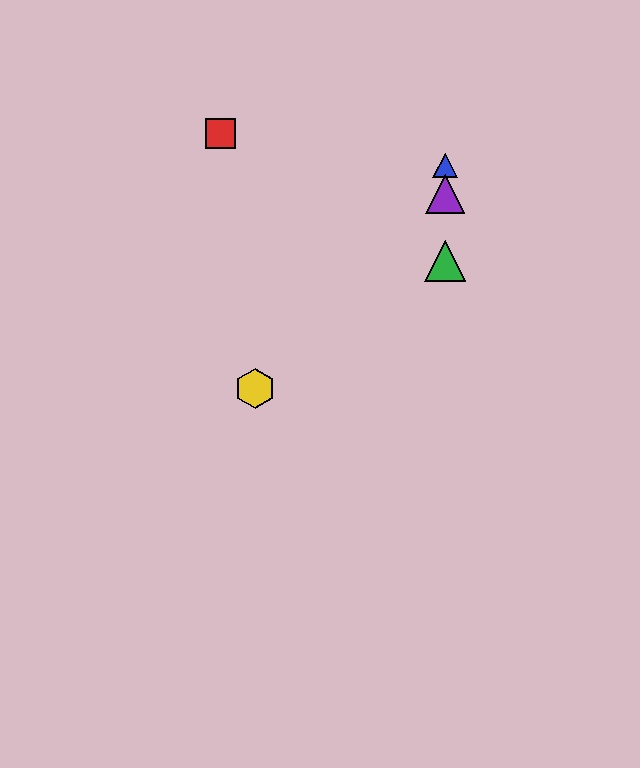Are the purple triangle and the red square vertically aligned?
No, the purple triangle is at x≈445 and the red square is at x≈220.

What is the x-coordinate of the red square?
The red square is at x≈220.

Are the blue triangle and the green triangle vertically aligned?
Yes, both are at x≈445.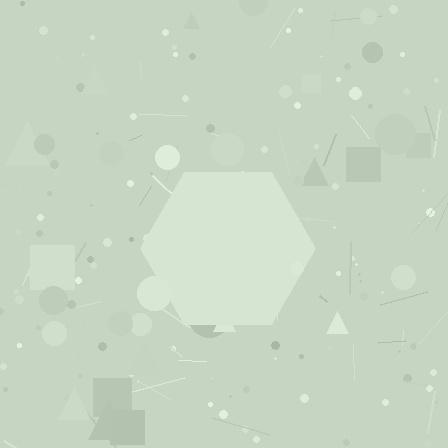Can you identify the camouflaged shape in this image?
The camouflaged shape is a hexagon.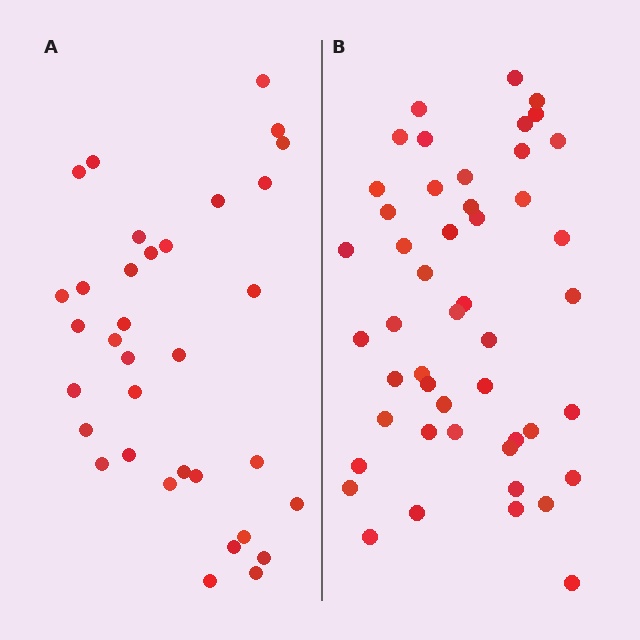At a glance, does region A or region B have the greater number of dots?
Region B (the right region) has more dots.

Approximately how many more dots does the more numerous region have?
Region B has approximately 15 more dots than region A.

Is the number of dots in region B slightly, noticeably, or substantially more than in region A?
Region B has noticeably more, but not dramatically so. The ratio is roughly 1.4 to 1.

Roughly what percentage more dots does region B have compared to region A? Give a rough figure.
About 40% more.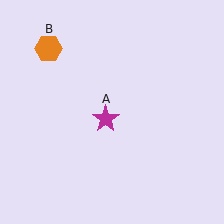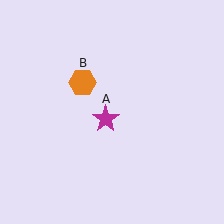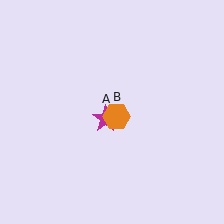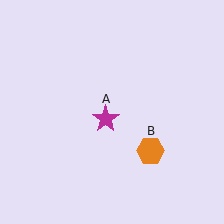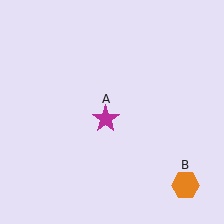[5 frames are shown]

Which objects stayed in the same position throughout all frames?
Magenta star (object A) remained stationary.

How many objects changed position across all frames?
1 object changed position: orange hexagon (object B).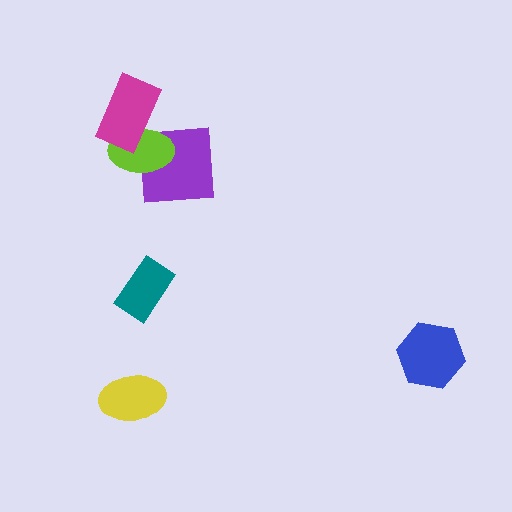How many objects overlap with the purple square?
2 objects overlap with the purple square.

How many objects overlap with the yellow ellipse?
0 objects overlap with the yellow ellipse.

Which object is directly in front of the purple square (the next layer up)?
The lime ellipse is directly in front of the purple square.